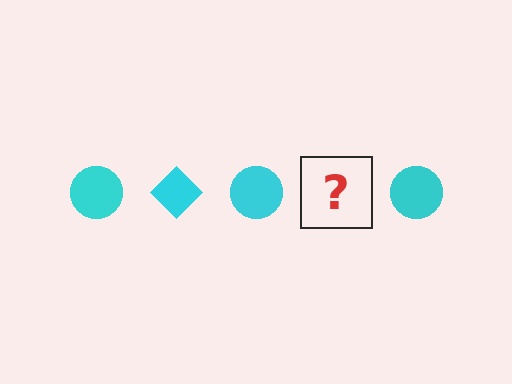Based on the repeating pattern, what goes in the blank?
The blank should be a cyan diamond.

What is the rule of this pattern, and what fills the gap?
The rule is that the pattern cycles through circle, diamond shapes in cyan. The gap should be filled with a cyan diamond.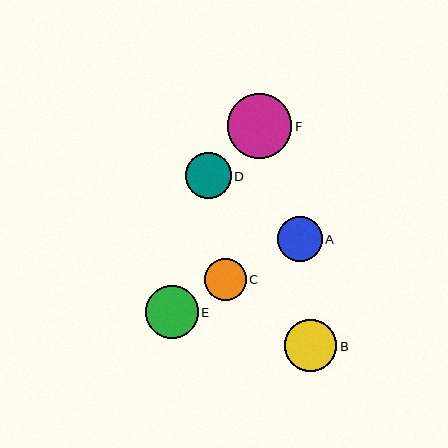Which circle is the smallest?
Circle C is the smallest with a size of approximately 42 pixels.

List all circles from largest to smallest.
From largest to smallest: F, E, B, D, A, C.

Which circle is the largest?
Circle F is the largest with a size of approximately 64 pixels.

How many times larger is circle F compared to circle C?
Circle F is approximately 1.5 times the size of circle C.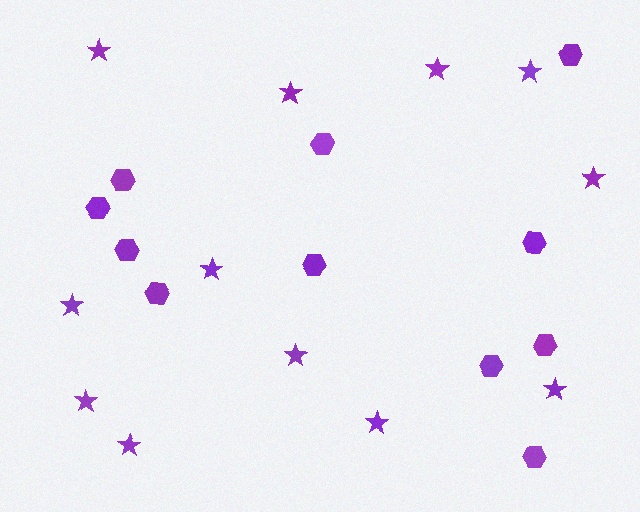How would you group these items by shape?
There are 2 groups: one group of stars (12) and one group of hexagons (11).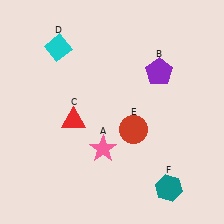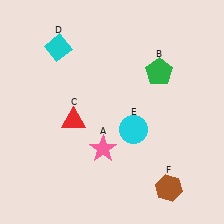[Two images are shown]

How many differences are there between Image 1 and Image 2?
There are 3 differences between the two images.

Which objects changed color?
B changed from purple to green. E changed from red to cyan. F changed from teal to brown.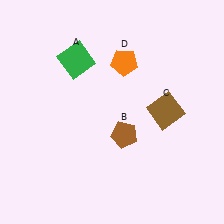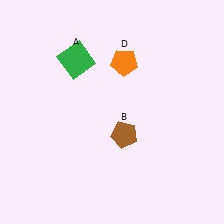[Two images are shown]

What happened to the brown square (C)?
The brown square (C) was removed in Image 2. It was in the top-right area of Image 1.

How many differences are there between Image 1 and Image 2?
There is 1 difference between the two images.